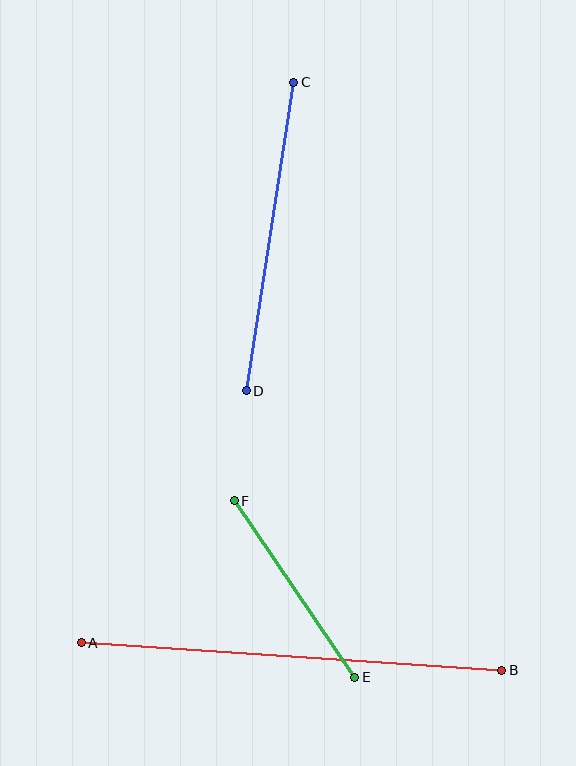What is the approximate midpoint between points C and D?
The midpoint is at approximately (270, 237) pixels.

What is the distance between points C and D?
The distance is approximately 312 pixels.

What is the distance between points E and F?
The distance is approximately 214 pixels.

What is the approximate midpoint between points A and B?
The midpoint is at approximately (291, 657) pixels.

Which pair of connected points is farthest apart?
Points A and B are farthest apart.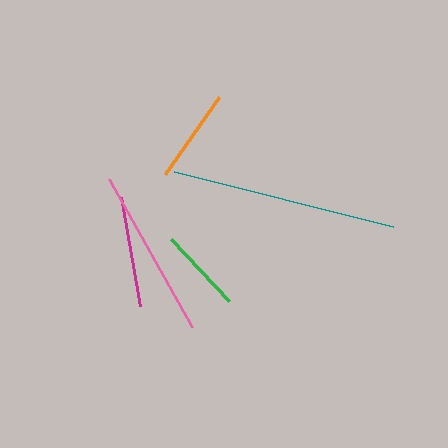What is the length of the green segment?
The green segment is approximately 85 pixels long.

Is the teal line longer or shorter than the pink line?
The teal line is longer than the pink line.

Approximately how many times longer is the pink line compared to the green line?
The pink line is approximately 2.0 times the length of the green line.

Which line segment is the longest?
The teal line is the longest at approximately 225 pixels.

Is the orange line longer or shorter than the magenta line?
The magenta line is longer than the orange line.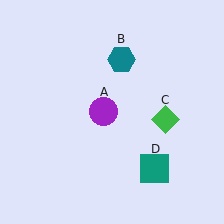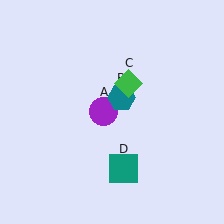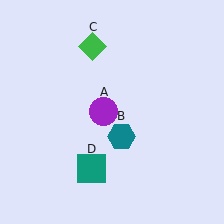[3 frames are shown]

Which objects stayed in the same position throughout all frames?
Purple circle (object A) remained stationary.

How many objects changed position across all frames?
3 objects changed position: teal hexagon (object B), green diamond (object C), teal square (object D).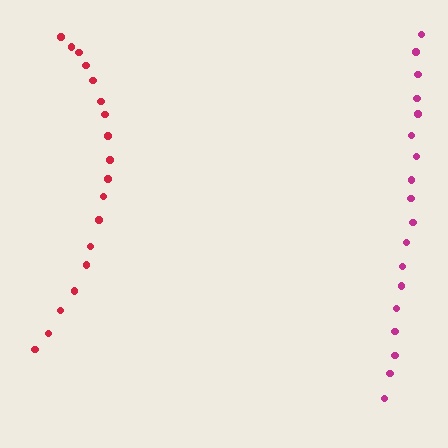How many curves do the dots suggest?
There are 2 distinct paths.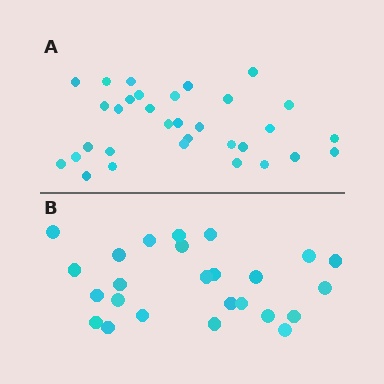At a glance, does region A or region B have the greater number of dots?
Region A (the top region) has more dots.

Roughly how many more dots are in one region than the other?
Region A has roughly 8 or so more dots than region B.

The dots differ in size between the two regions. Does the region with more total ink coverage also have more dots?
No. Region B has more total ink coverage because its dots are larger, but region A actually contains more individual dots. Total area can be misleading — the number of items is what matters here.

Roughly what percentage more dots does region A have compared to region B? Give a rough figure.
About 30% more.